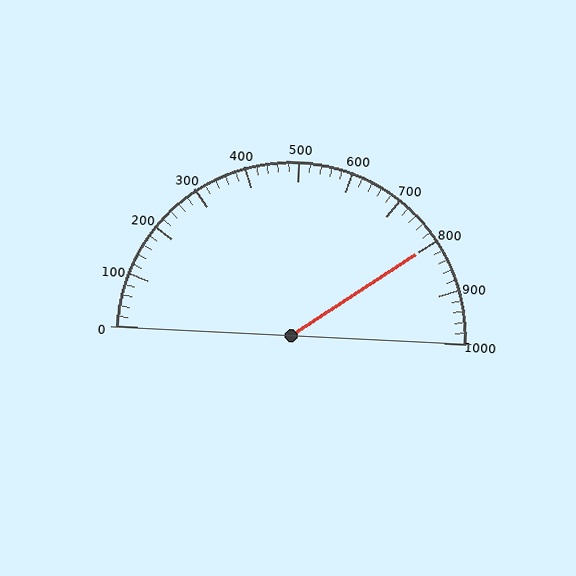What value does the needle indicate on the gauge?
The needle indicates approximately 800.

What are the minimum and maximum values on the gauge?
The gauge ranges from 0 to 1000.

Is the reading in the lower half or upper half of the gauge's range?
The reading is in the upper half of the range (0 to 1000).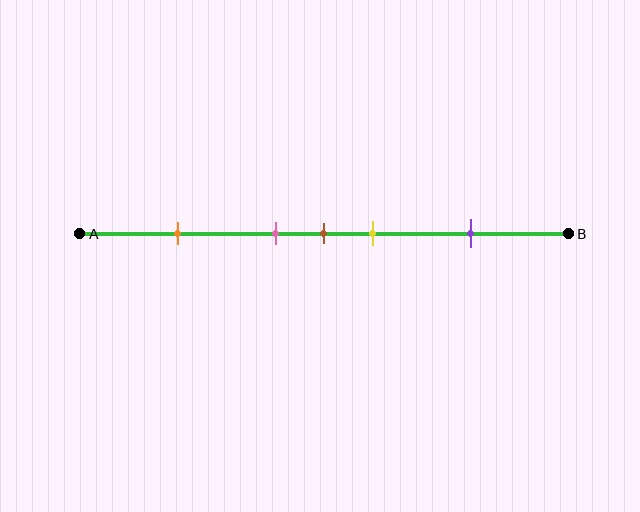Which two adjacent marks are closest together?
The pink and brown marks are the closest adjacent pair.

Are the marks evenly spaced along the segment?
No, the marks are not evenly spaced.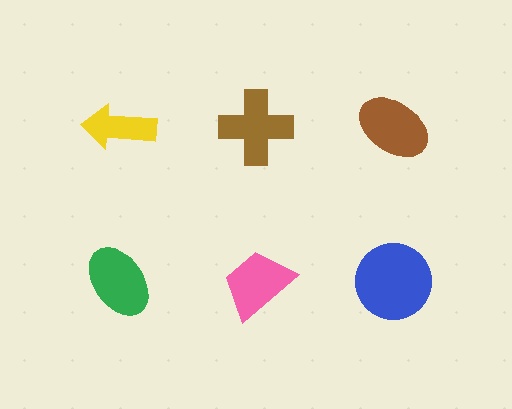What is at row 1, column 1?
A yellow arrow.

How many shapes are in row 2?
3 shapes.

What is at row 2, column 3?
A blue circle.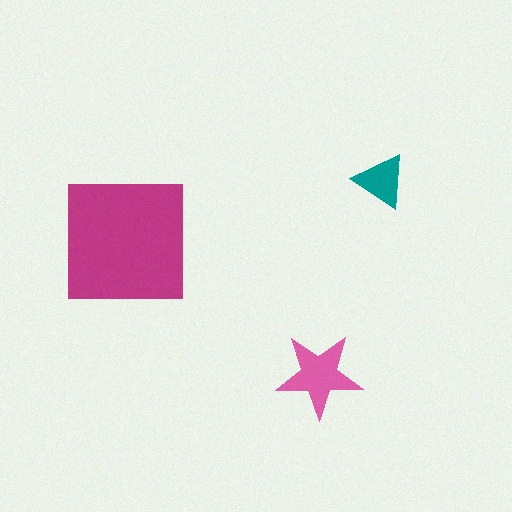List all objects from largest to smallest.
The magenta square, the pink star, the teal triangle.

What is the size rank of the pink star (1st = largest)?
2nd.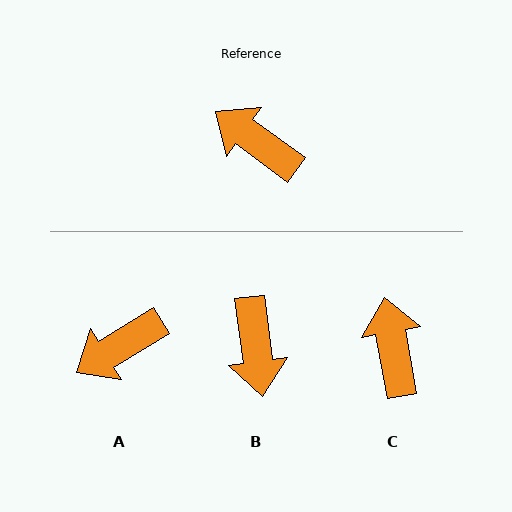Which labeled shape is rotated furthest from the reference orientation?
B, about 133 degrees away.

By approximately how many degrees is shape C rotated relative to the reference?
Approximately 44 degrees clockwise.